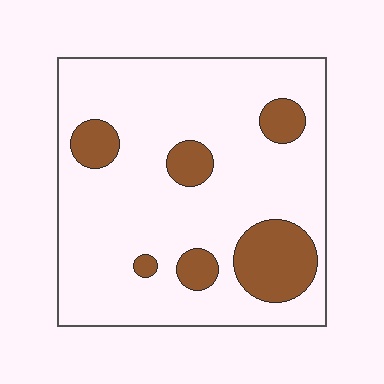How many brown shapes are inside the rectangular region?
6.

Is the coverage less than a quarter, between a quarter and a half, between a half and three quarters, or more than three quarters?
Less than a quarter.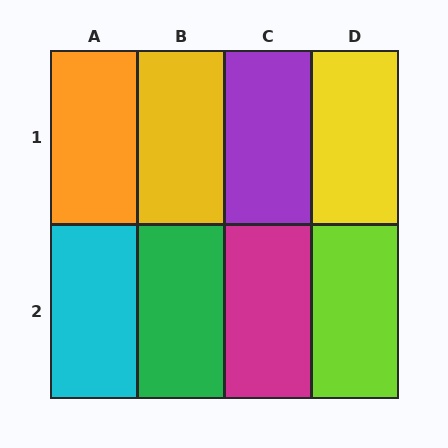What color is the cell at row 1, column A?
Orange.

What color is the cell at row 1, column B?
Yellow.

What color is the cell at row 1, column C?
Purple.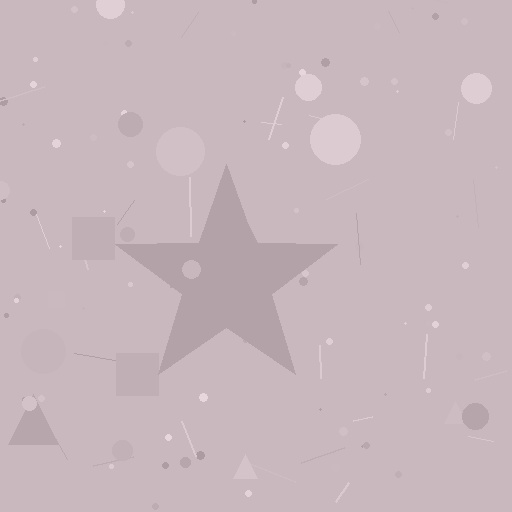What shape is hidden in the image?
A star is hidden in the image.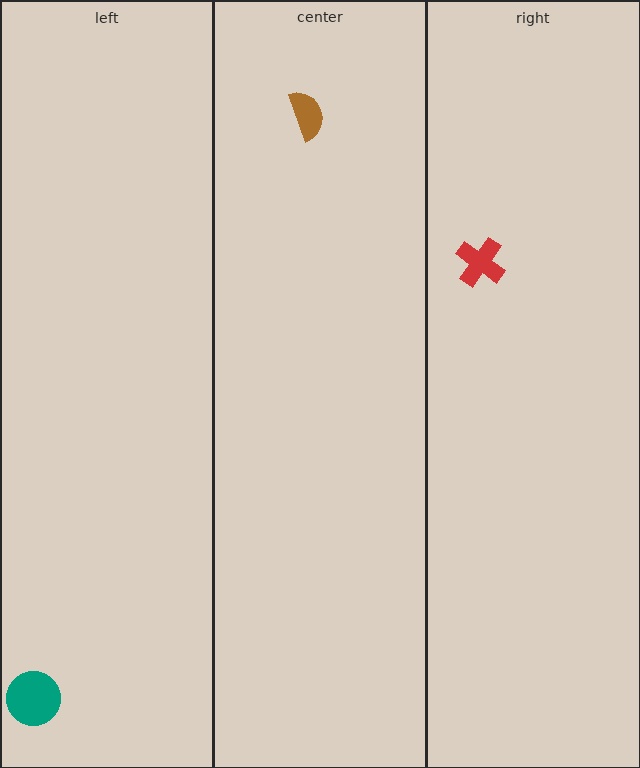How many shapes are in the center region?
1.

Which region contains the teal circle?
The left region.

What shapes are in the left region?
The teal circle.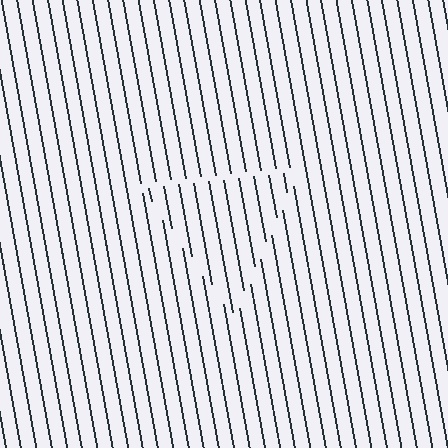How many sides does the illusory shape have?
3 sides — the line-ends trace a triangle.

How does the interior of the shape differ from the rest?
The interior of the shape contains the same grating, shifted by half a period — the contour is defined by the phase discontinuity where line-ends from the inner and outer gratings abut.